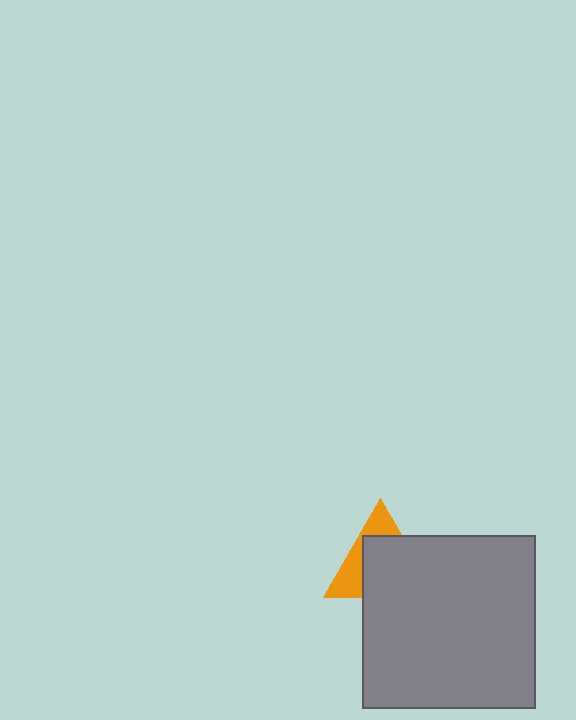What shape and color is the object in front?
The object in front is a gray square.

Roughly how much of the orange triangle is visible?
A small part of it is visible (roughly 37%).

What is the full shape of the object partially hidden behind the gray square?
The partially hidden object is an orange triangle.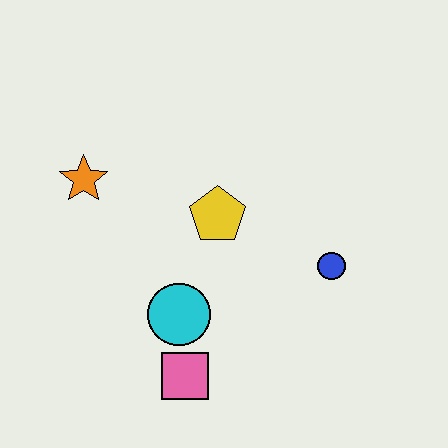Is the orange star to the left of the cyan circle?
Yes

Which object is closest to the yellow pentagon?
The cyan circle is closest to the yellow pentagon.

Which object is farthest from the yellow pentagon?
The pink square is farthest from the yellow pentagon.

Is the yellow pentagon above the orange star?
No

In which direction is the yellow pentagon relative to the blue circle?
The yellow pentagon is to the left of the blue circle.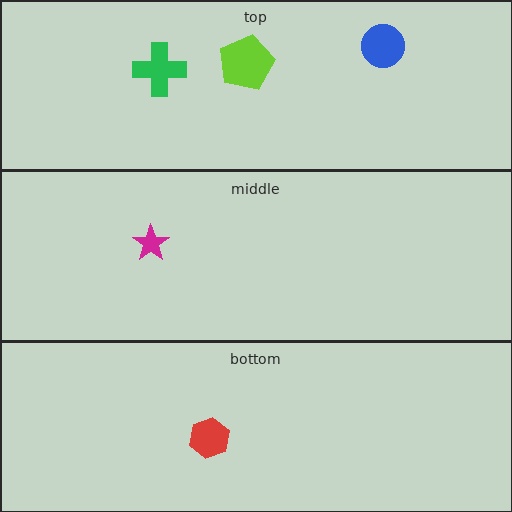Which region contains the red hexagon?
The bottom region.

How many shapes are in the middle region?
1.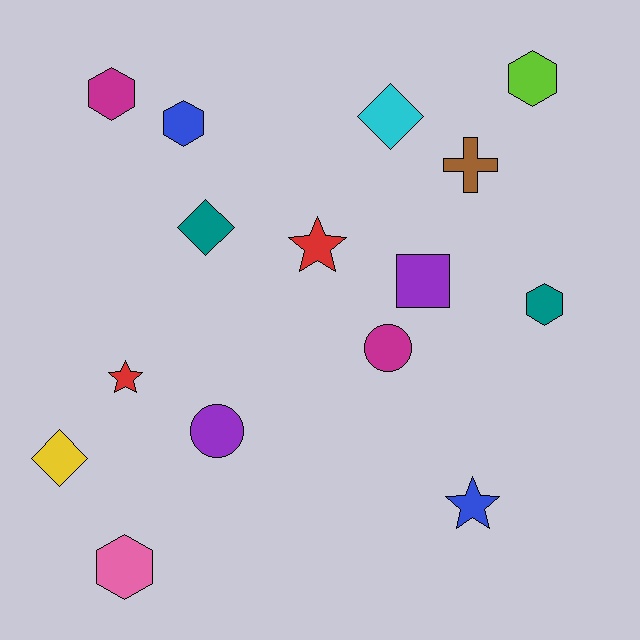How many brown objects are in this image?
There is 1 brown object.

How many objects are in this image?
There are 15 objects.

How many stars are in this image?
There are 3 stars.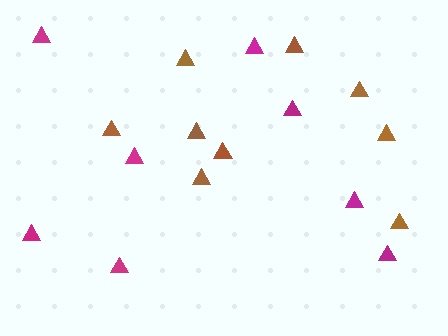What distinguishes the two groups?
There are 2 groups: one group of brown triangles (9) and one group of magenta triangles (8).